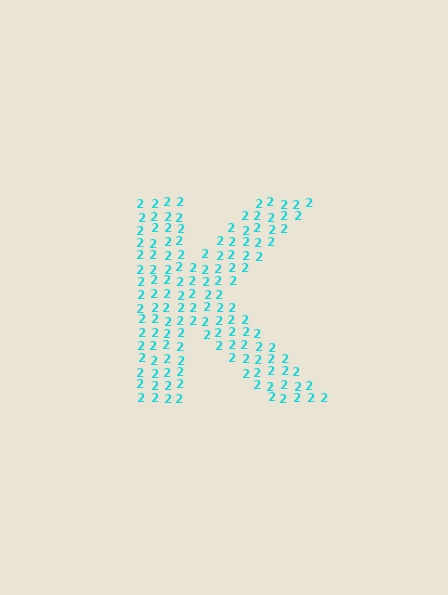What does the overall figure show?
The overall figure shows the letter K.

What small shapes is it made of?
It is made of small digit 2's.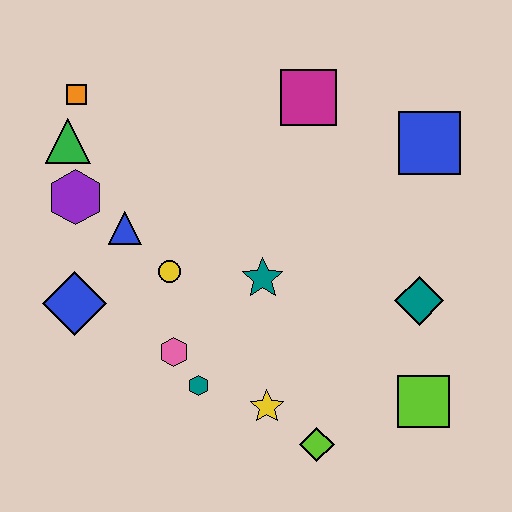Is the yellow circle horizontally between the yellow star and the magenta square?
No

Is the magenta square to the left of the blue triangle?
No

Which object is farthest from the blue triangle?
The lime square is farthest from the blue triangle.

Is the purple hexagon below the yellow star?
No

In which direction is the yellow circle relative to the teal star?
The yellow circle is to the left of the teal star.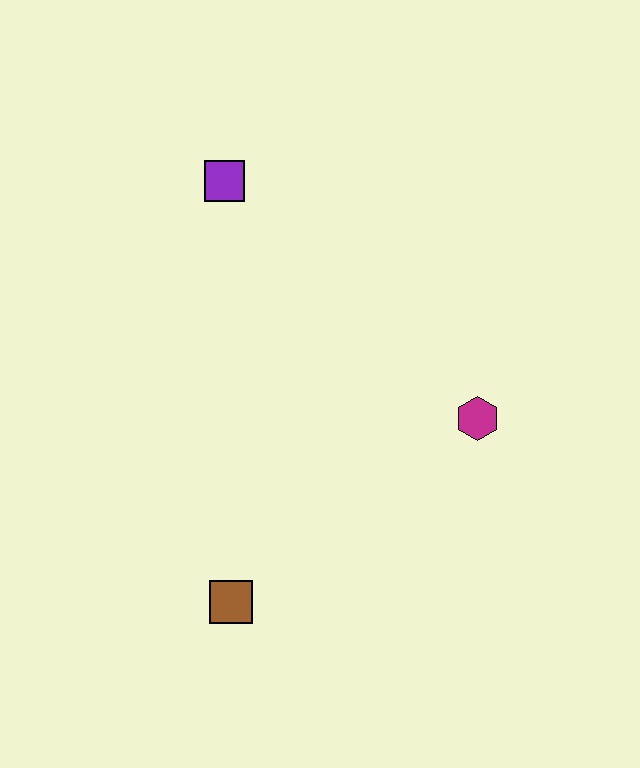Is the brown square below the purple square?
Yes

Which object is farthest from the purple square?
The brown square is farthest from the purple square.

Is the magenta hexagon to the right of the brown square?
Yes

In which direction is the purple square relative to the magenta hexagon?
The purple square is to the left of the magenta hexagon.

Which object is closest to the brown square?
The magenta hexagon is closest to the brown square.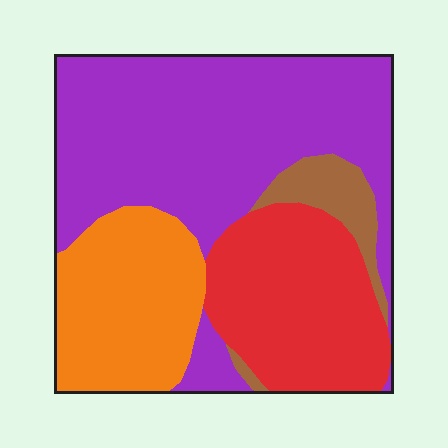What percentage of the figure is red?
Red takes up about one quarter (1/4) of the figure.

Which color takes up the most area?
Purple, at roughly 50%.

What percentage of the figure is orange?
Orange takes up between a sixth and a third of the figure.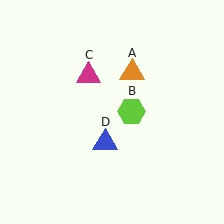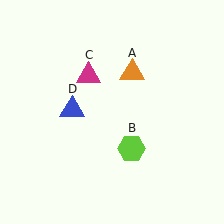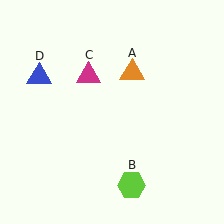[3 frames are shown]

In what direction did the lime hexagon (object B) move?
The lime hexagon (object B) moved down.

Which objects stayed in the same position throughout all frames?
Orange triangle (object A) and magenta triangle (object C) remained stationary.